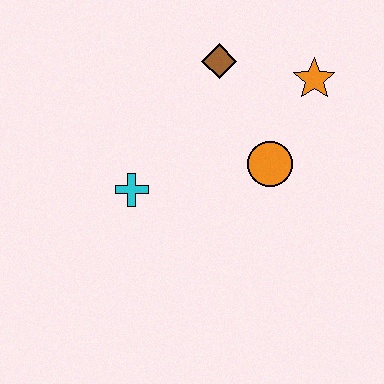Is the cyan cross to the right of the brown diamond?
No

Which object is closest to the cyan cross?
The orange circle is closest to the cyan cross.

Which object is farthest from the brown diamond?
The cyan cross is farthest from the brown diamond.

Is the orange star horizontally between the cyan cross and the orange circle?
No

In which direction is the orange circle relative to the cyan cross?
The orange circle is to the right of the cyan cross.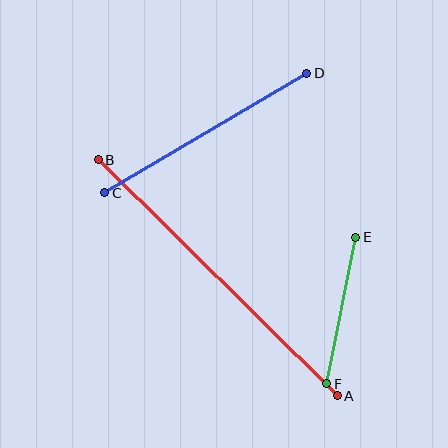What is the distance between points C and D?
The distance is approximately 235 pixels.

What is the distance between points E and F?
The distance is approximately 150 pixels.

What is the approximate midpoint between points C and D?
The midpoint is at approximately (206, 133) pixels.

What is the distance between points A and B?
The distance is approximately 336 pixels.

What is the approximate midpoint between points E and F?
The midpoint is at approximately (341, 310) pixels.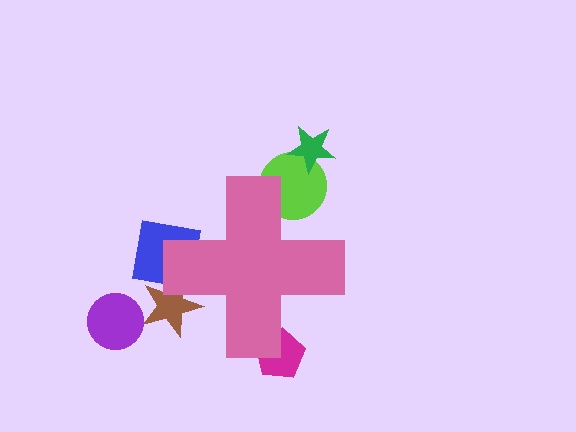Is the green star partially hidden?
No, the green star is fully visible.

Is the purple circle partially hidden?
No, the purple circle is fully visible.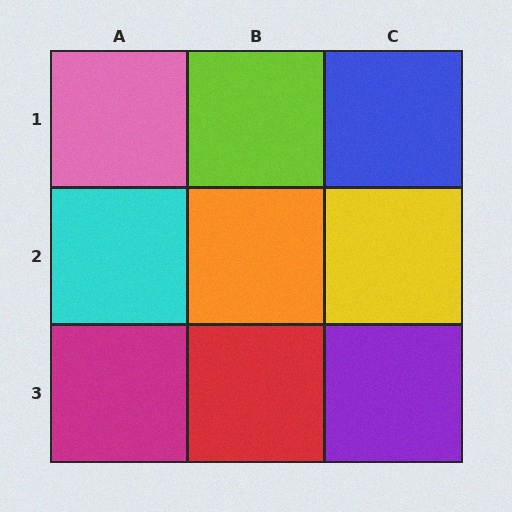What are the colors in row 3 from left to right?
Magenta, red, purple.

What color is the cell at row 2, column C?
Yellow.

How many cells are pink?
1 cell is pink.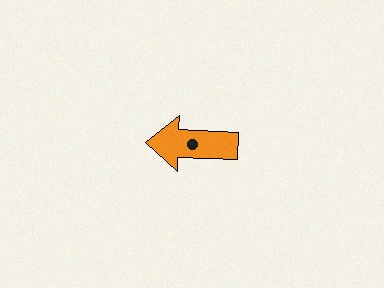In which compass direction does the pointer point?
West.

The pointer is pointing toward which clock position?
Roughly 9 o'clock.